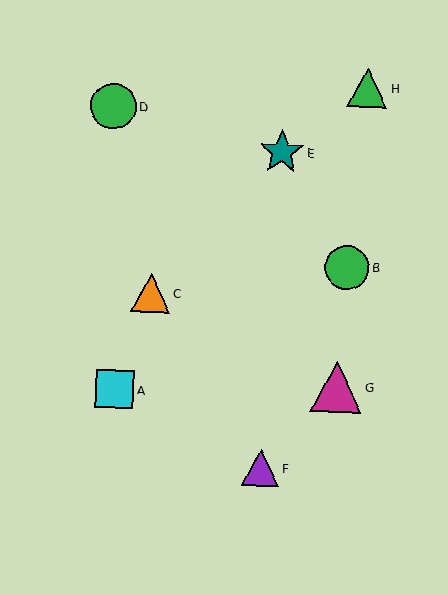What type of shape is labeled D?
Shape D is a green circle.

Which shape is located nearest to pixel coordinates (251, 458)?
The purple triangle (labeled F) at (261, 468) is nearest to that location.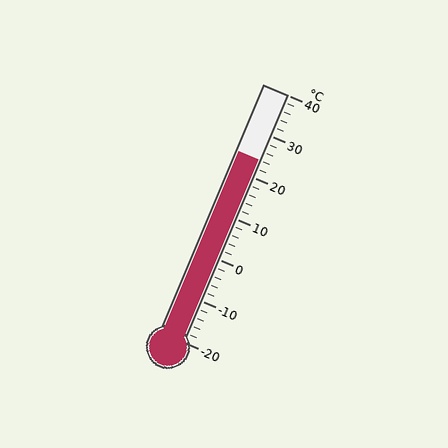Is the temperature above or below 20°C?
The temperature is above 20°C.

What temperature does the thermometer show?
The thermometer shows approximately 24°C.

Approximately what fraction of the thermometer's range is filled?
The thermometer is filled to approximately 75% of its range.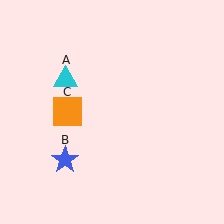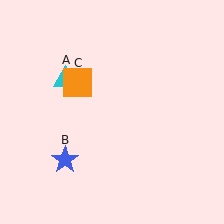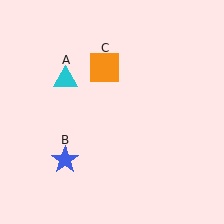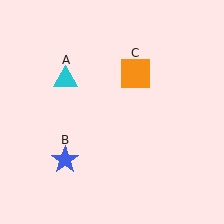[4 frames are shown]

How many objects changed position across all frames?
1 object changed position: orange square (object C).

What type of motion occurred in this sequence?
The orange square (object C) rotated clockwise around the center of the scene.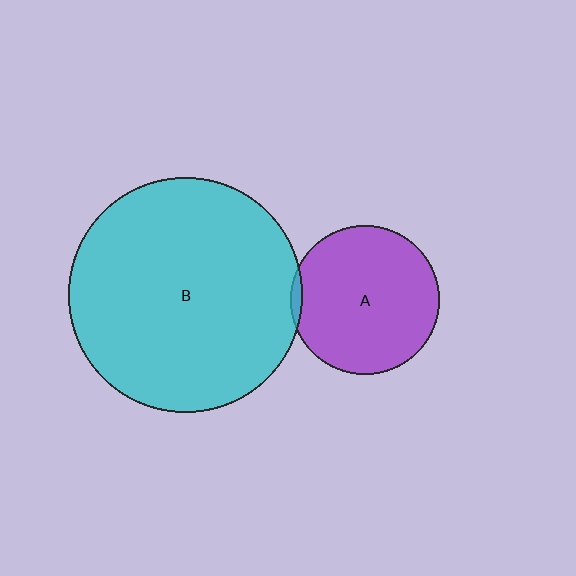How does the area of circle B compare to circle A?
Approximately 2.5 times.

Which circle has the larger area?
Circle B (cyan).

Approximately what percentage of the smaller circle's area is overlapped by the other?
Approximately 5%.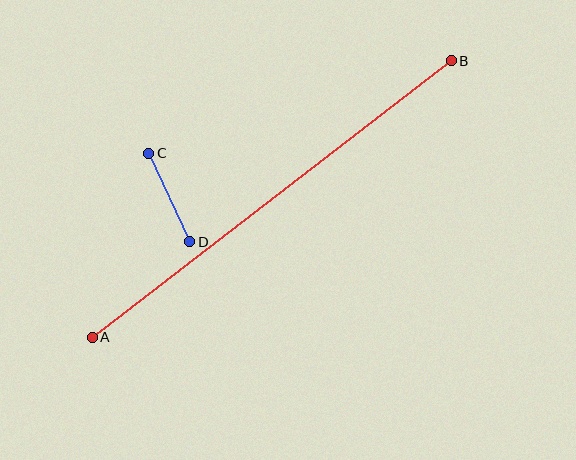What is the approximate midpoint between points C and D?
The midpoint is at approximately (169, 198) pixels.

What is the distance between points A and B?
The distance is approximately 453 pixels.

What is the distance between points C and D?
The distance is approximately 97 pixels.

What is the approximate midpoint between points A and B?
The midpoint is at approximately (272, 199) pixels.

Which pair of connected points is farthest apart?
Points A and B are farthest apart.